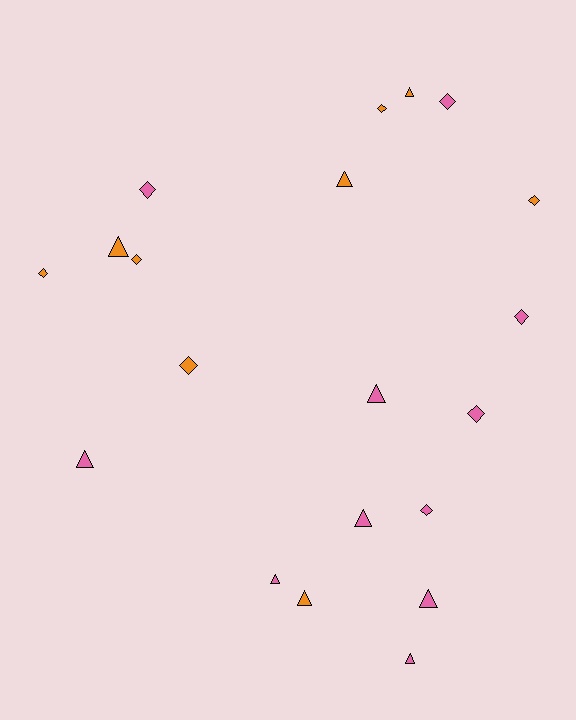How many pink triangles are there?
There are 6 pink triangles.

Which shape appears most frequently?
Diamond, with 10 objects.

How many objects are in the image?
There are 20 objects.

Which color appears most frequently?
Pink, with 11 objects.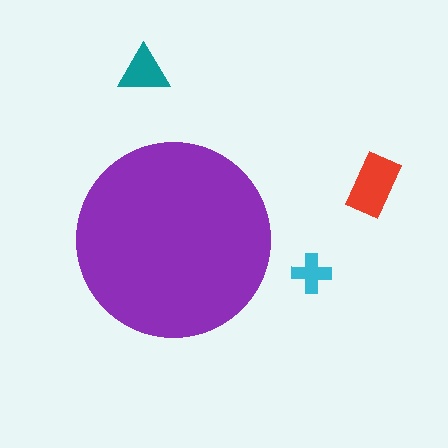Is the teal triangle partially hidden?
No, the teal triangle is fully visible.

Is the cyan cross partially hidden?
No, the cyan cross is fully visible.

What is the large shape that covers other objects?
A purple circle.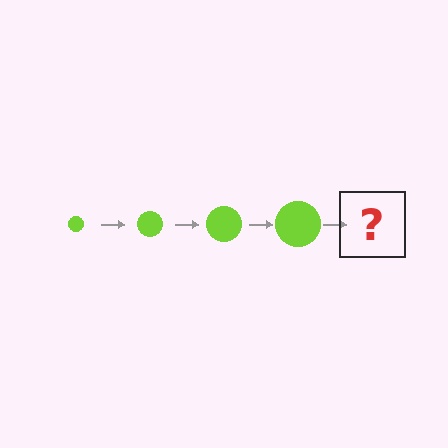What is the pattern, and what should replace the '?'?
The pattern is that the circle gets progressively larger each step. The '?' should be a lime circle, larger than the previous one.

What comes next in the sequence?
The next element should be a lime circle, larger than the previous one.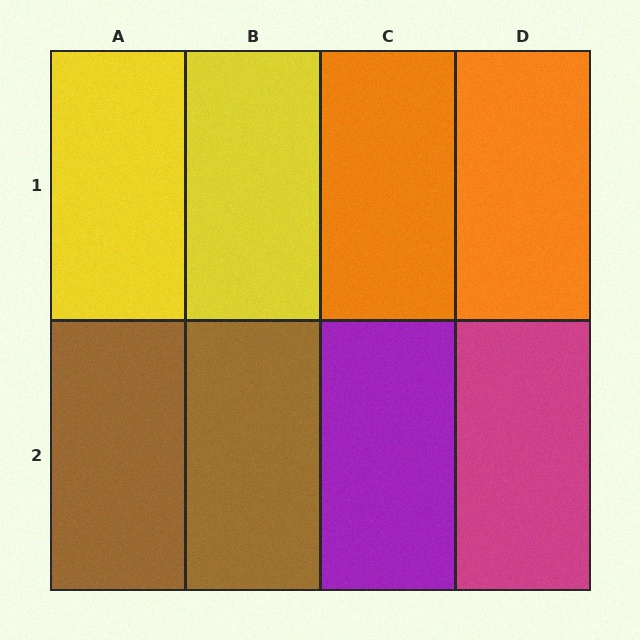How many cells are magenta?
1 cell is magenta.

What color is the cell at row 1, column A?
Yellow.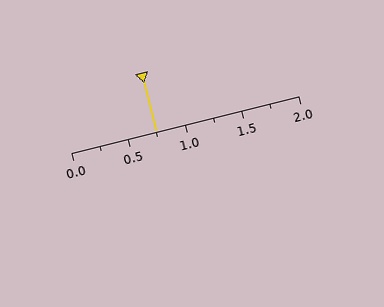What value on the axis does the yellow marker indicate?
The marker indicates approximately 0.75.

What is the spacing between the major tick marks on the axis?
The major ticks are spaced 0.5 apart.